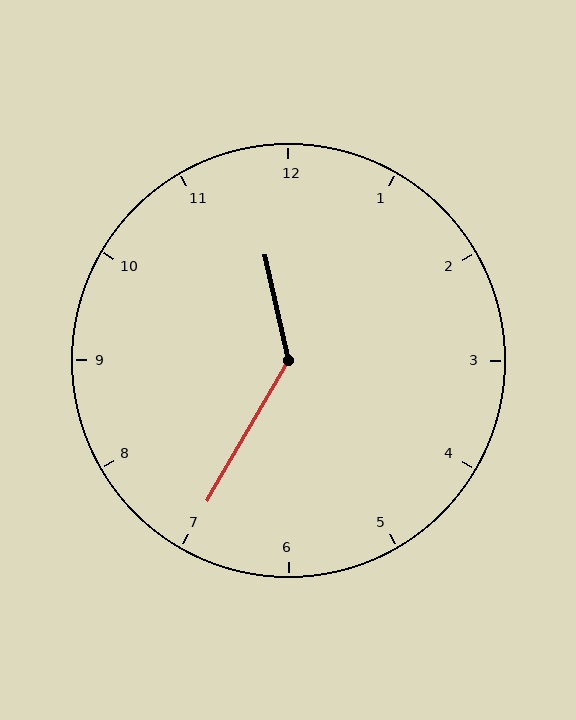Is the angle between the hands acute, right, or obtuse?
It is obtuse.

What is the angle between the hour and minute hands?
Approximately 138 degrees.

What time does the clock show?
11:35.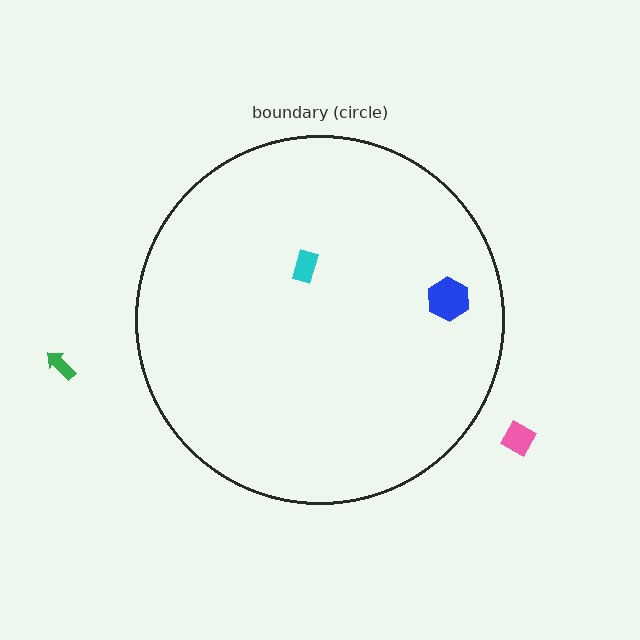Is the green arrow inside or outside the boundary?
Outside.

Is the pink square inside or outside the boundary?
Outside.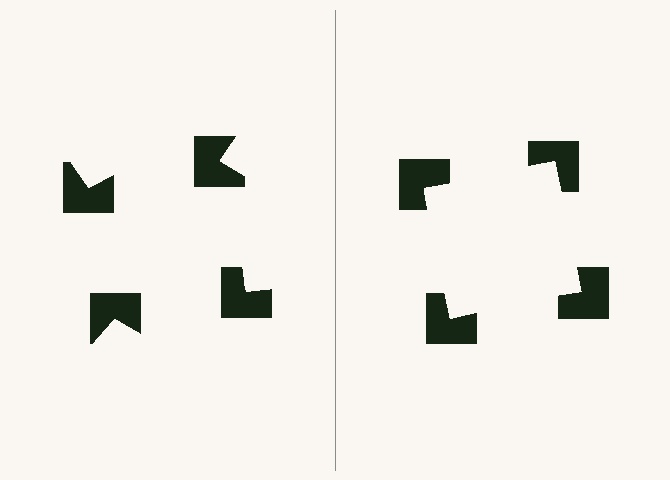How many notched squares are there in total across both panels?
8 — 4 on each side.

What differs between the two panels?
The notched squares are positioned identically on both sides; only the wedge orientations differ. On the right they align to a square; on the left they are misaligned.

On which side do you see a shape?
An illusory square appears on the right side. On the left side the wedge cuts are rotated, so no coherent shape forms.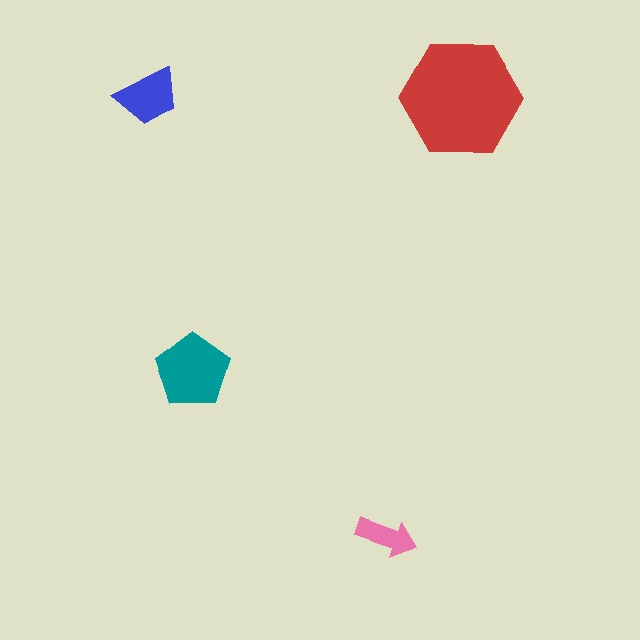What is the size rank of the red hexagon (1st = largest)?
1st.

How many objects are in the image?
There are 4 objects in the image.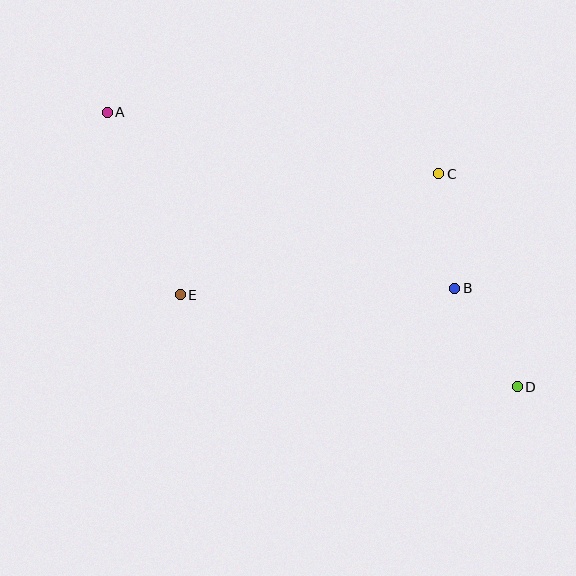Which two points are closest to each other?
Points B and C are closest to each other.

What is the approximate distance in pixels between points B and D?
The distance between B and D is approximately 117 pixels.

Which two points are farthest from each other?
Points A and D are farthest from each other.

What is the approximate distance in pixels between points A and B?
The distance between A and B is approximately 390 pixels.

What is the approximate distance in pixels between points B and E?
The distance between B and E is approximately 275 pixels.